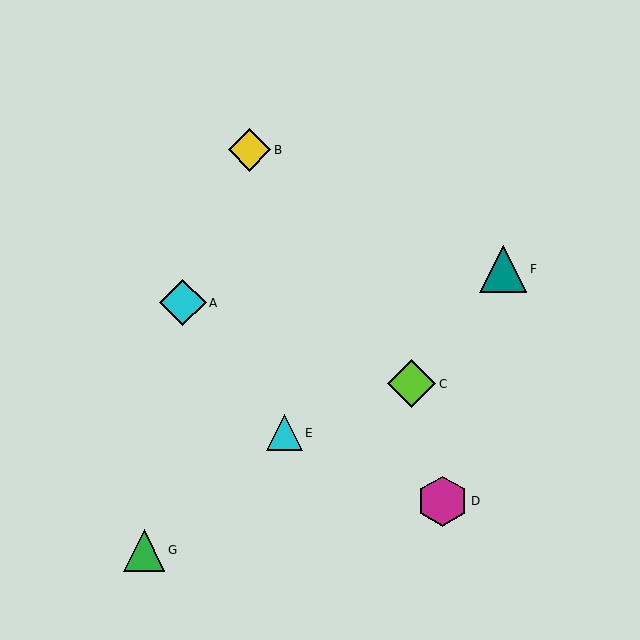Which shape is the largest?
The magenta hexagon (labeled D) is the largest.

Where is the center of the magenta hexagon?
The center of the magenta hexagon is at (443, 501).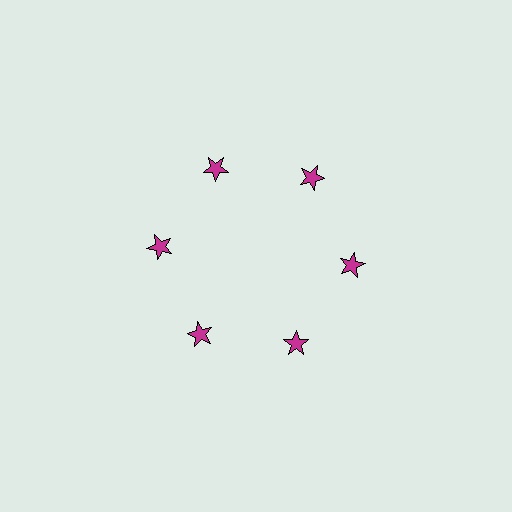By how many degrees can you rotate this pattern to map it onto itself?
The pattern maps onto itself every 60 degrees of rotation.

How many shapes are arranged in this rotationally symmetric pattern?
There are 6 shapes, arranged in 6 groups of 1.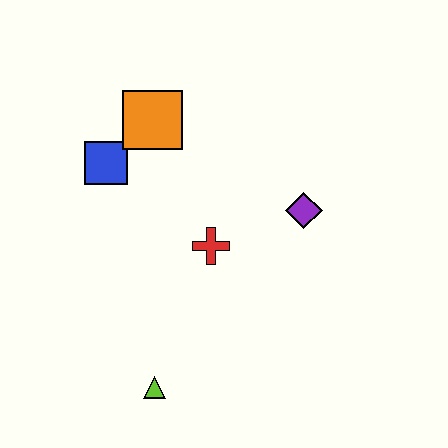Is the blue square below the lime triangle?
No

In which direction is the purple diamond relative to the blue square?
The purple diamond is to the right of the blue square.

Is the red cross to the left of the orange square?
No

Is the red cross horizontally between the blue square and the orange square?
No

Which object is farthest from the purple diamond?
The lime triangle is farthest from the purple diamond.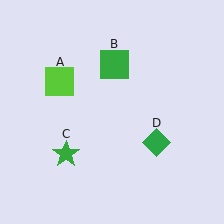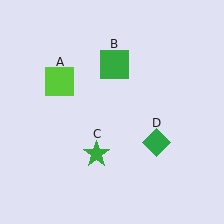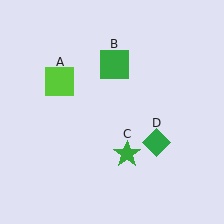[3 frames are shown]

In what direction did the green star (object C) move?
The green star (object C) moved right.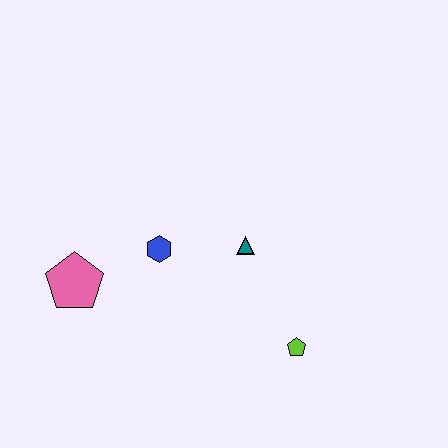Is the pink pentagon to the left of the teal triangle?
Yes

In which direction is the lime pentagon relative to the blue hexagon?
The lime pentagon is to the right of the blue hexagon.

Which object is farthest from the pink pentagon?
The lime pentagon is farthest from the pink pentagon.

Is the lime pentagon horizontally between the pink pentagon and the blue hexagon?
No